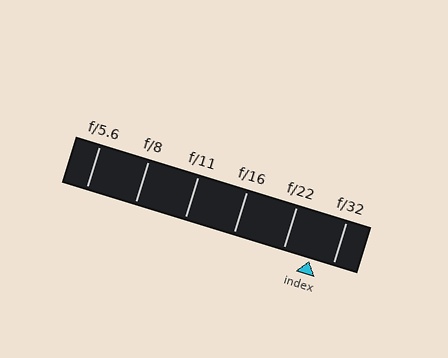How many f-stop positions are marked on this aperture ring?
There are 6 f-stop positions marked.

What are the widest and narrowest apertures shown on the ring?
The widest aperture shown is f/5.6 and the narrowest is f/32.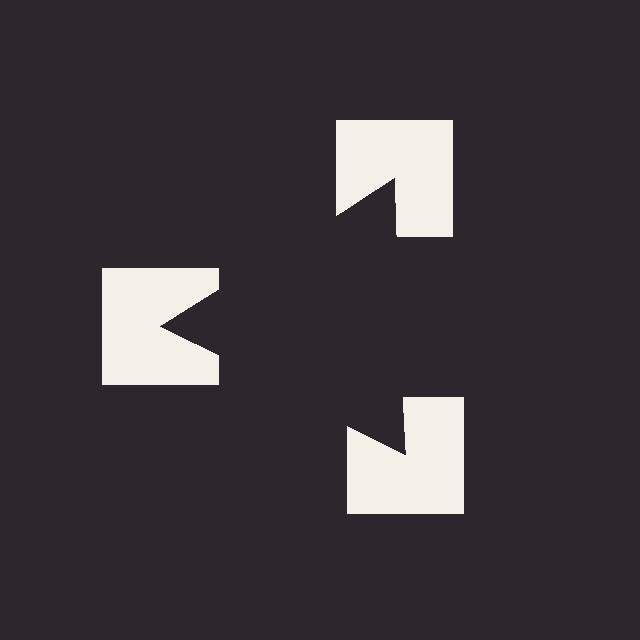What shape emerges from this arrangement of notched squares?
An illusory triangle — its edges are inferred from the aligned wedge cuts in the notched squares, not physically drawn.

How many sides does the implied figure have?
3 sides.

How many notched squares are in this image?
There are 3 — one at each vertex of the illusory triangle.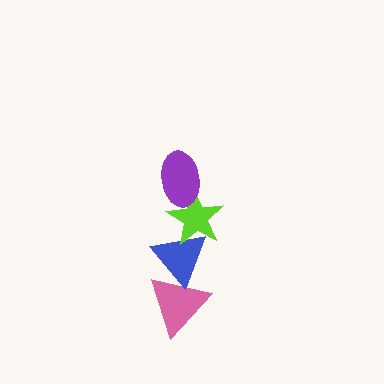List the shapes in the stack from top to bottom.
From top to bottom: the purple ellipse, the lime star, the blue triangle, the pink triangle.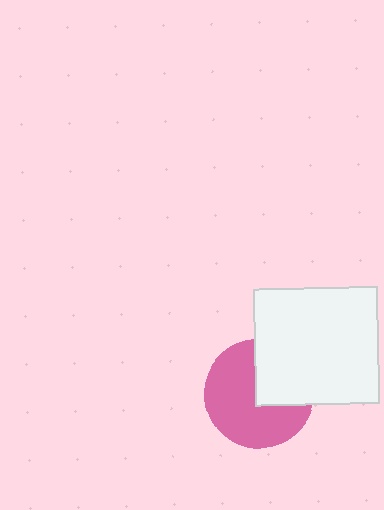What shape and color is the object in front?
The object in front is a white rectangle.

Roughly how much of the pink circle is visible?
About half of it is visible (roughly 65%).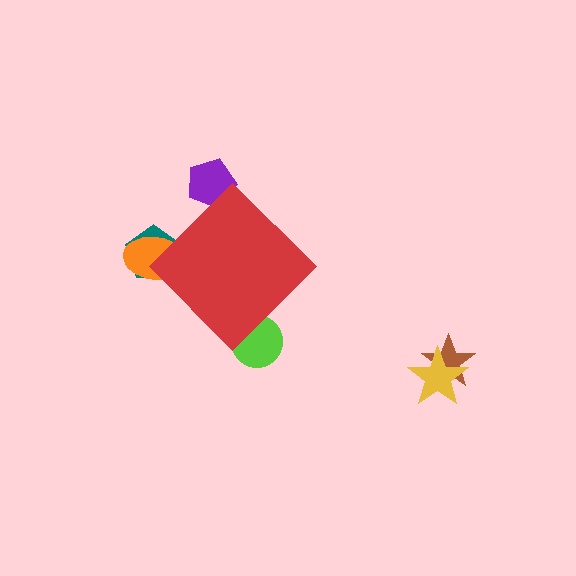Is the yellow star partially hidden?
No, the yellow star is fully visible.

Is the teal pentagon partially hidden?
Yes, the teal pentagon is partially hidden behind the red diamond.